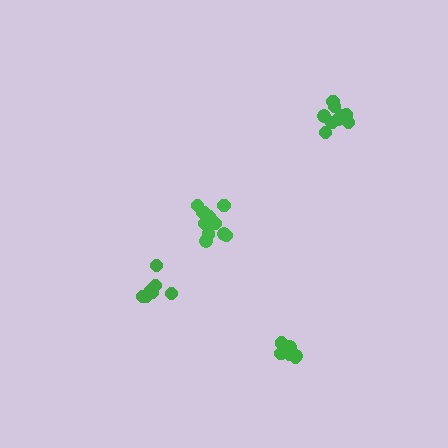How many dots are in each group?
Group 1: 12 dots, Group 2: 7 dots, Group 3: 9 dots, Group 4: 7 dots (35 total).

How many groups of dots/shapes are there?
There are 4 groups.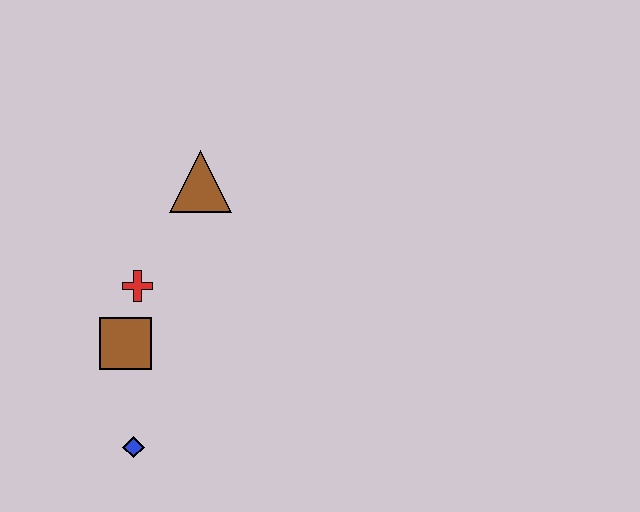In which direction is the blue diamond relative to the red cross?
The blue diamond is below the red cross.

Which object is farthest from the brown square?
The brown triangle is farthest from the brown square.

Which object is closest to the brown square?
The red cross is closest to the brown square.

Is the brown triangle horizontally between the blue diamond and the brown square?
No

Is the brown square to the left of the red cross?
Yes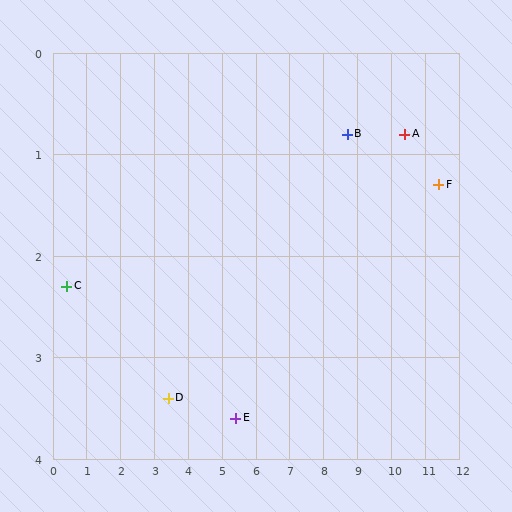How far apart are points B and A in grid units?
Points B and A are about 1.7 grid units apart.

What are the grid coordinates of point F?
Point F is at approximately (11.4, 1.3).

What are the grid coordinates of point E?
Point E is at approximately (5.4, 3.6).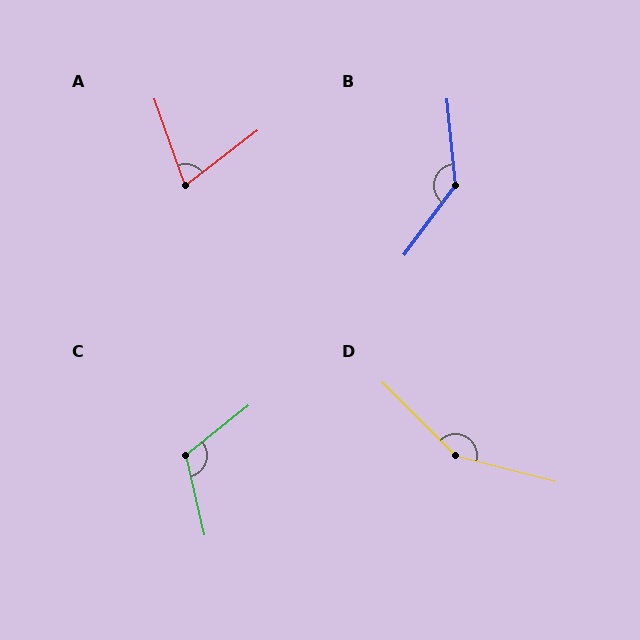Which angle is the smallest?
A, at approximately 72 degrees.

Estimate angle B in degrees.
Approximately 138 degrees.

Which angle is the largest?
D, at approximately 150 degrees.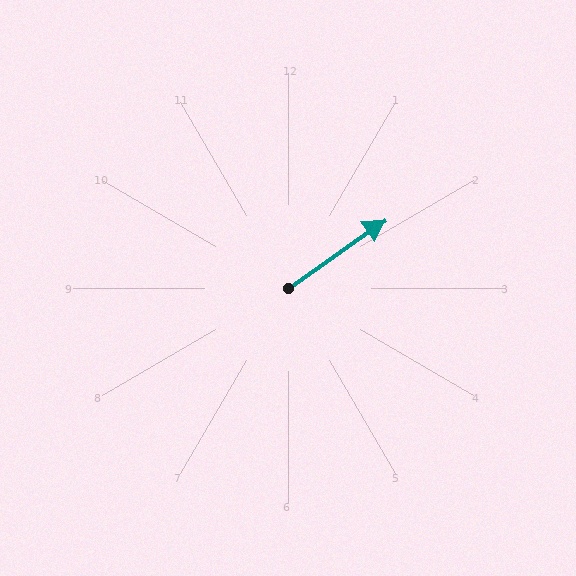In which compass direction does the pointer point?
Northeast.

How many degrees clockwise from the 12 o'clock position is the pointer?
Approximately 55 degrees.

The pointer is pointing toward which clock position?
Roughly 2 o'clock.